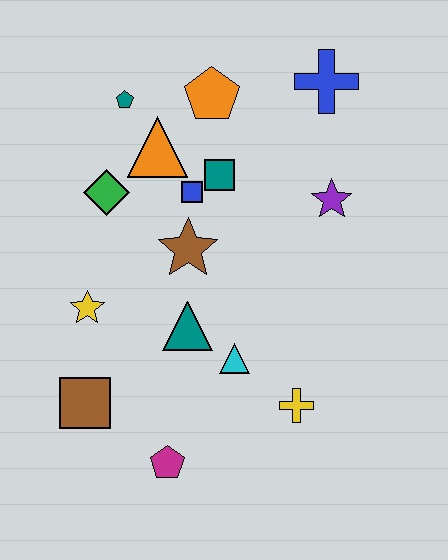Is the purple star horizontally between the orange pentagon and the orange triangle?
No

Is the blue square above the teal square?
No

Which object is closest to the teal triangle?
The cyan triangle is closest to the teal triangle.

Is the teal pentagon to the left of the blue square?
Yes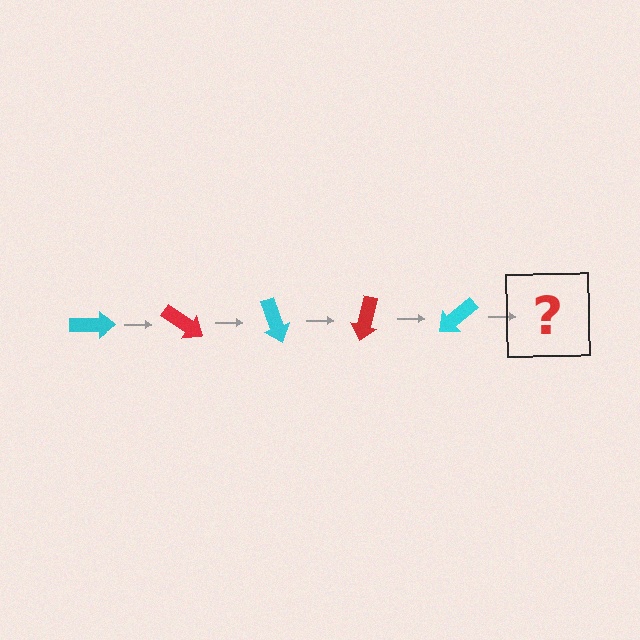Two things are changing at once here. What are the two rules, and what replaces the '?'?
The two rules are that it rotates 35 degrees each step and the color cycles through cyan and red. The '?' should be a red arrow, rotated 175 degrees from the start.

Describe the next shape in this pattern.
It should be a red arrow, rotated 175 degrees from the start.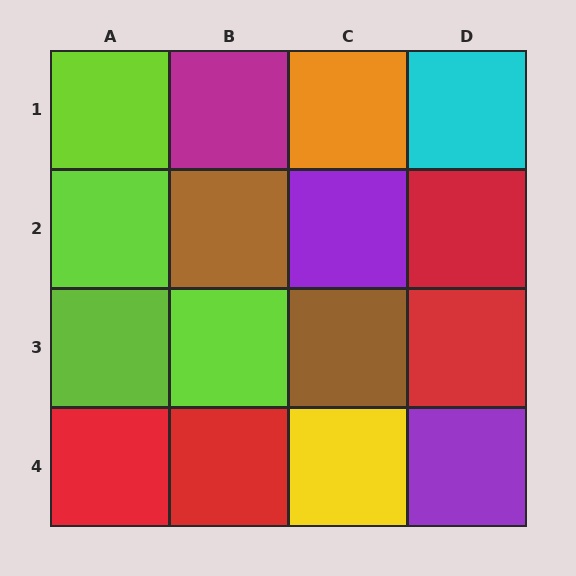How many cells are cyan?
1 cell is cyan.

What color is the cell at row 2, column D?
Red.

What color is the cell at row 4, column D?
Purple.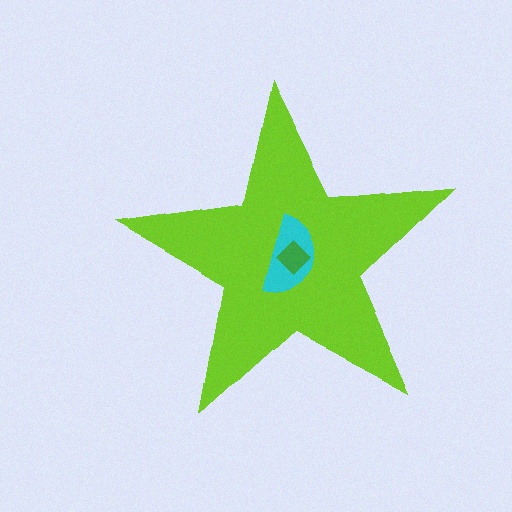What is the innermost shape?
The green diamond.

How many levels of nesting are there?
3.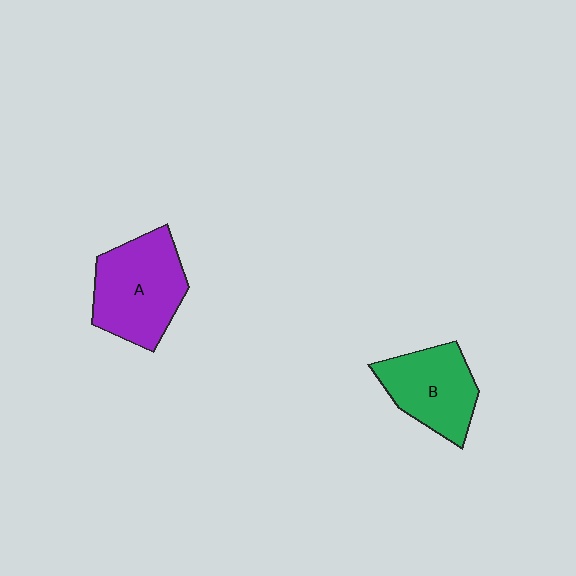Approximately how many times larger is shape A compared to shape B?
Approximately 1.2 times.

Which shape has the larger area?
Shape A (purple).